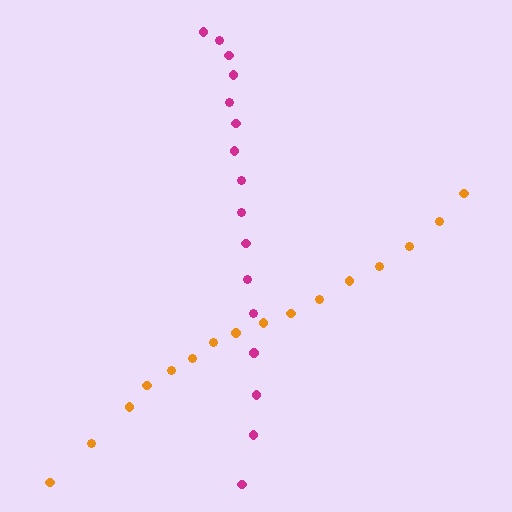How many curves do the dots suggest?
There are 2 distinct paths.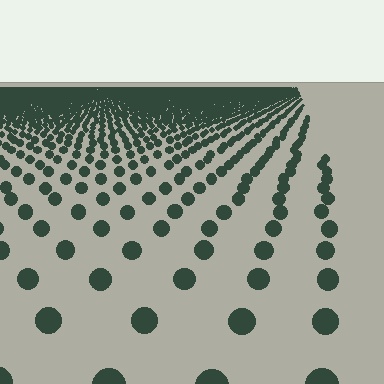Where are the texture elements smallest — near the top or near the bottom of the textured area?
Near the top.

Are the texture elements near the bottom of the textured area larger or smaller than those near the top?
Larger. Near the bottom, elements are closer to the viewer and appear at a bigger on-screen size.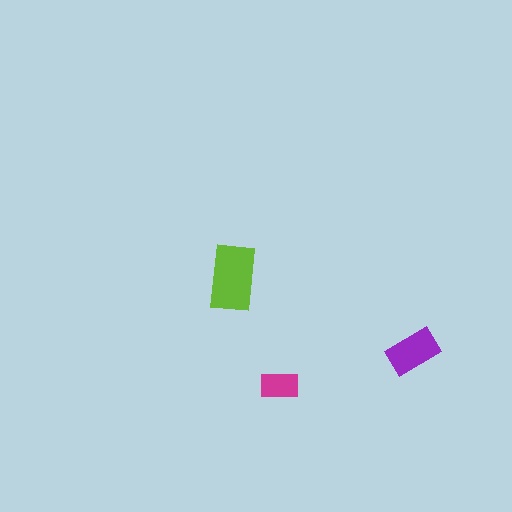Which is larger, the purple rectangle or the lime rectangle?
The lime one.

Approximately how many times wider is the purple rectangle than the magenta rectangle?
About 1.5 times wider.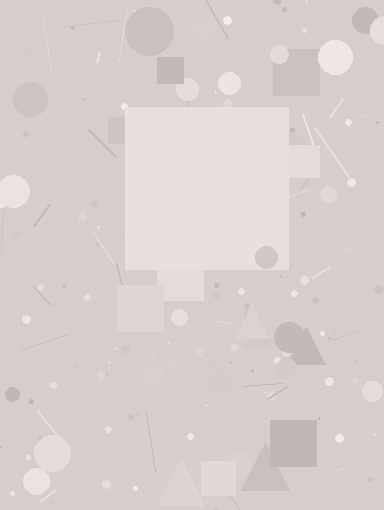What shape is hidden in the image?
A square is hidden in the image.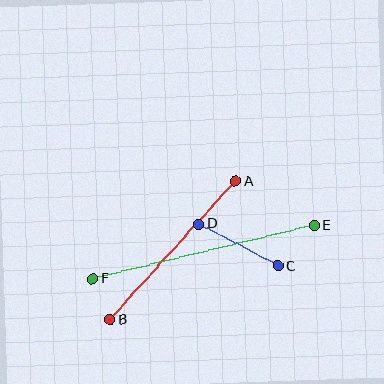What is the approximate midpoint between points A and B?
The midpoint is at approximately (173, 250) pixels.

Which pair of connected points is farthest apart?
Points E and F are farthest apart.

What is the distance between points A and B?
The distance is approximately 187 pixels.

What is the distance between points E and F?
The distance is approximately 228 pixels.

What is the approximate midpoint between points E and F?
The midpoint is at approximately (204, 252) pixels.